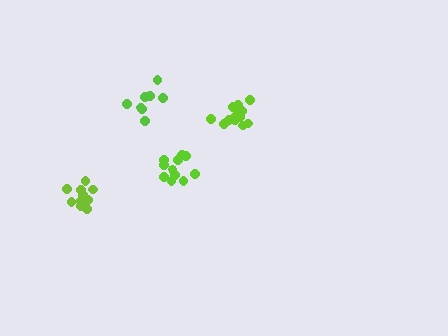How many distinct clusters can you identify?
There are 4 distinct clusters.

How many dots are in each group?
Group 1: 8 dots, Group 2: 13 dots, Group 3: 12 dots, Group 4: 11 dots (44 total).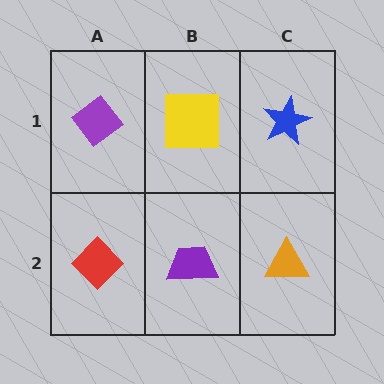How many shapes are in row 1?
3 shapes.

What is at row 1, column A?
A purple diamond.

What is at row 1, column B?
A yellow square.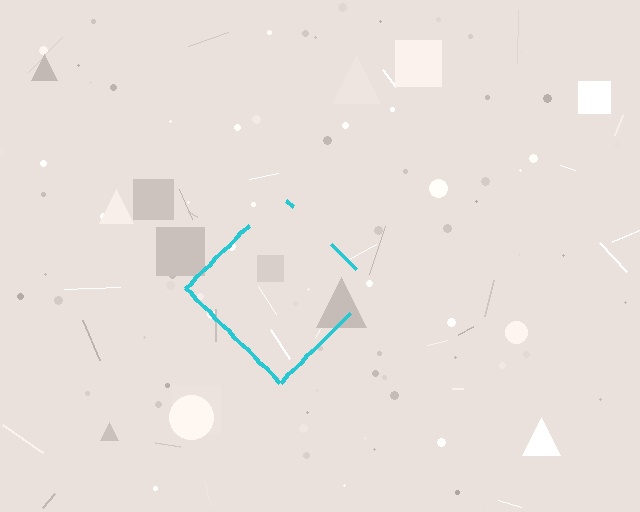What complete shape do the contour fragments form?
The contour fragments form a diamond.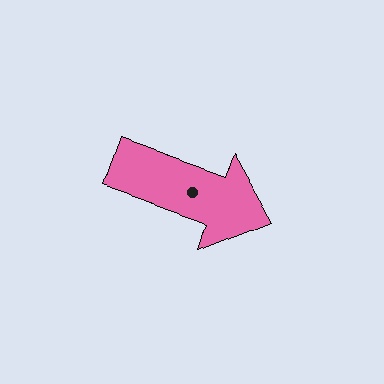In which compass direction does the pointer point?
East.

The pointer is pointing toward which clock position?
Roughly 4 o'clock.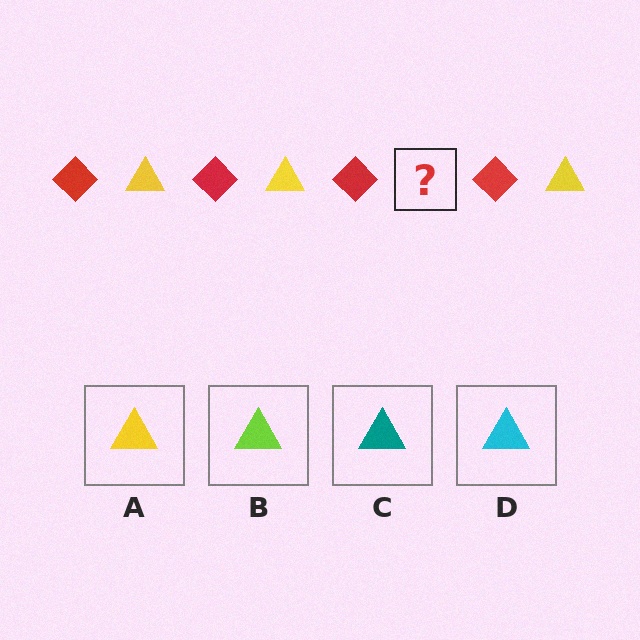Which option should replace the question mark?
Option A.